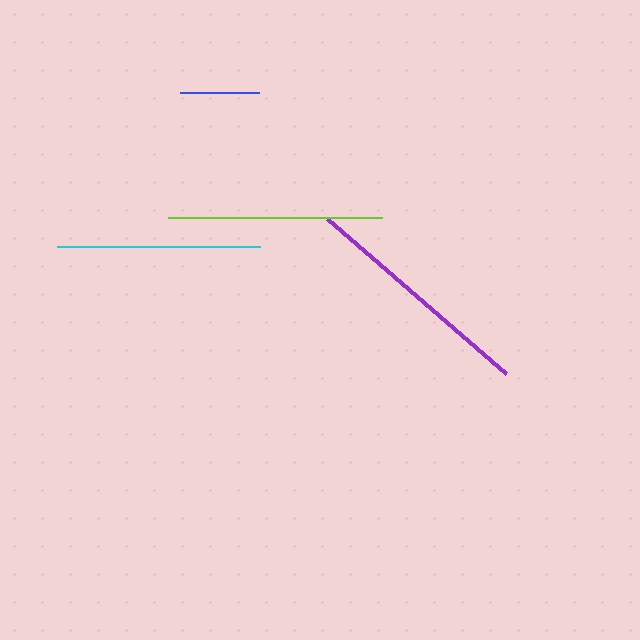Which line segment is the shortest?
The blue line is the shortest at approximately 79 pixels.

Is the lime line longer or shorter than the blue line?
The lime line is longer than the blue line.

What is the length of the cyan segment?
The cyan segment is approximately 202 pixels long.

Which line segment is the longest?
The purple line is the longest at approximately 237 pixels.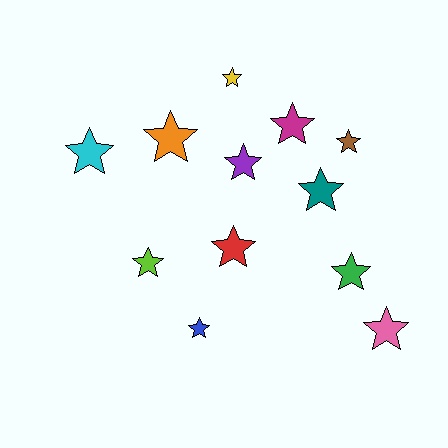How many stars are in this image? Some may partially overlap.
There are 12 stars.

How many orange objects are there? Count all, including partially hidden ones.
There is 1 orange object.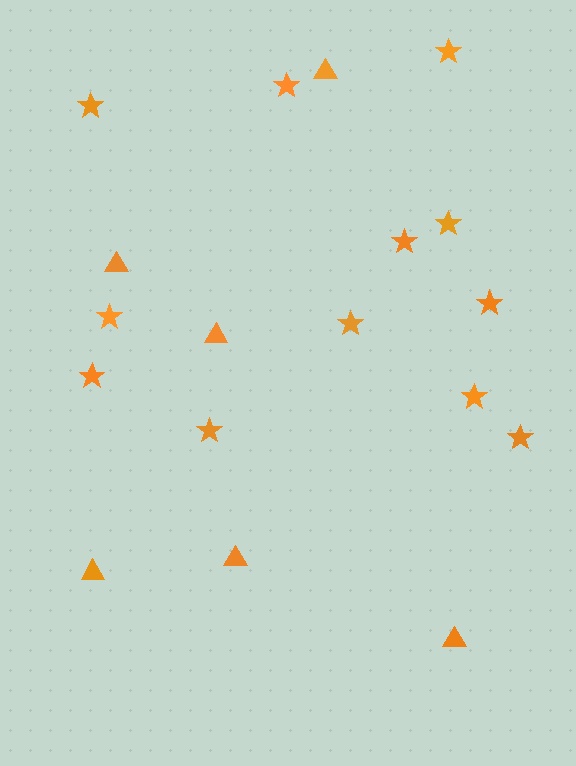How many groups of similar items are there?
There are 2 groups: one group of stars (12) and one group of triangles (6).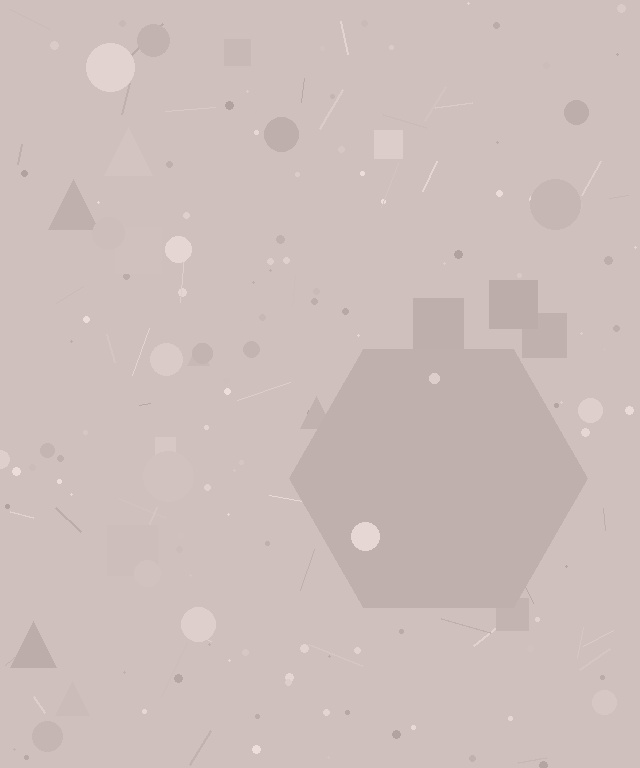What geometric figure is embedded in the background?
A hexagon is embedded in the background.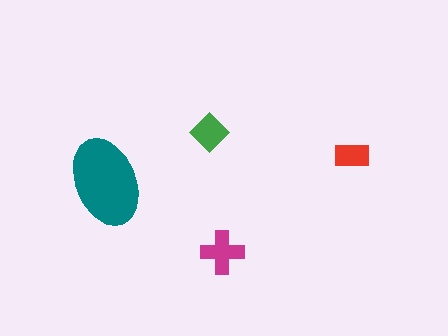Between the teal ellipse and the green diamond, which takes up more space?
The teal ellipse.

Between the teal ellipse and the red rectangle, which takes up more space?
The teal ellipse.